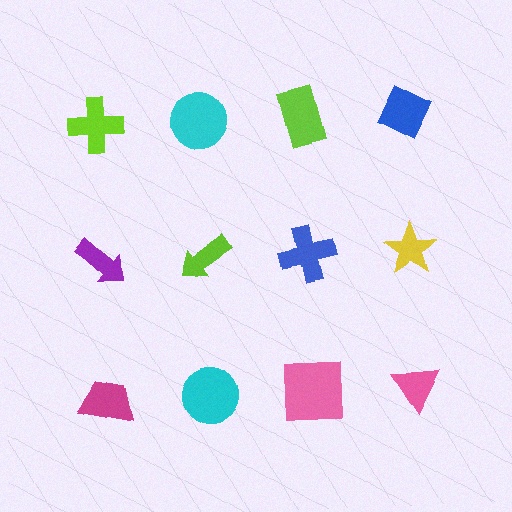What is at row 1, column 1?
A lime cross.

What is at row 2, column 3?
A blue cross.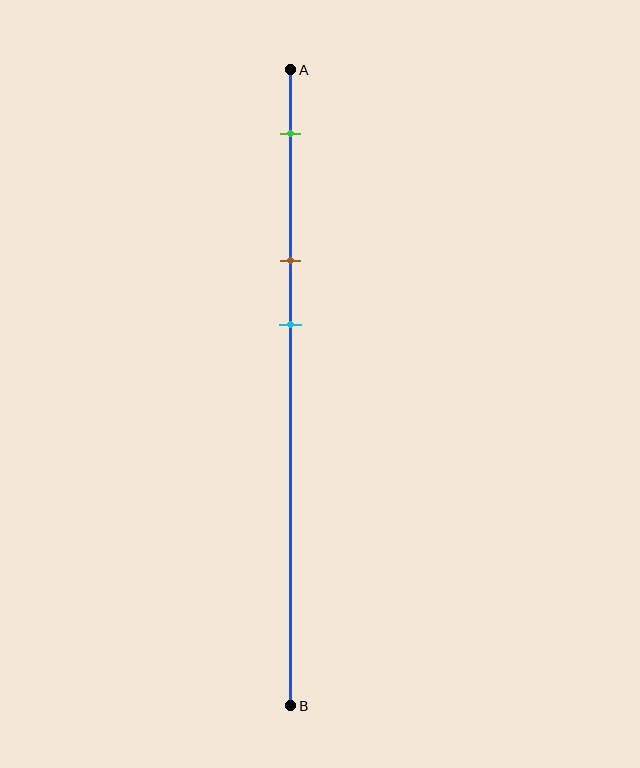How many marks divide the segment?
There are 3 marks dividing the segment.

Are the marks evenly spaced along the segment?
Yes, the marks are approximately evenly spaced.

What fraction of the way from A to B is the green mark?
The green mark is approximately 10% (0.1) of the way from A to B.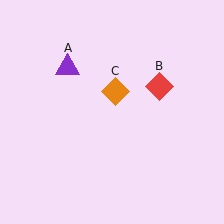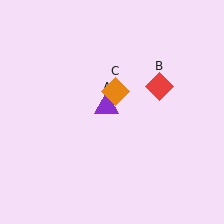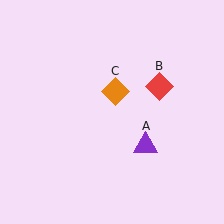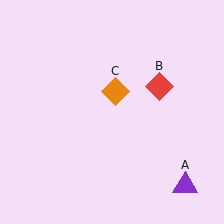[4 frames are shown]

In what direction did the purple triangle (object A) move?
The purple triangle (object A) moved down and to the right.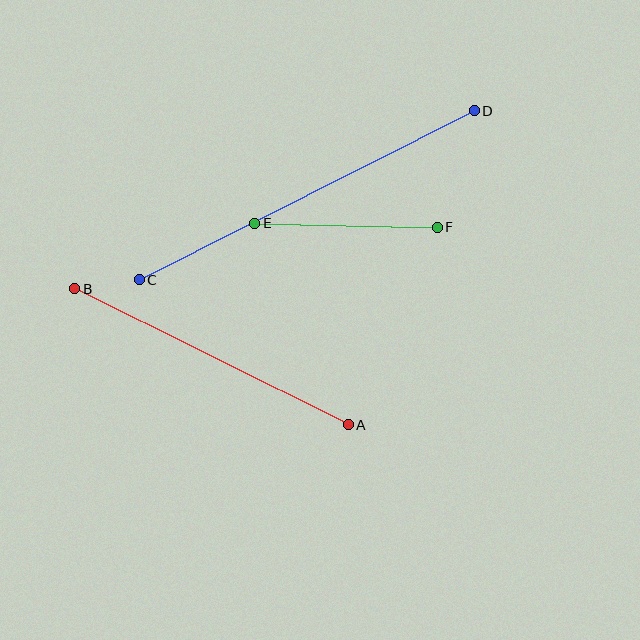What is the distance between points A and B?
The distance is approximately 305 pixels.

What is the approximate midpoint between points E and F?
The midpoint is at approximately (346, 225) pixels.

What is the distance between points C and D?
The distance is approximately 375 pixels.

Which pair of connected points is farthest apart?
Points C and D are farthest apart.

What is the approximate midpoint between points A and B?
The midpoint is at approximately (211, 357) pixels.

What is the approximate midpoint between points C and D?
The midpoint is at approximately (307, 195) pixels.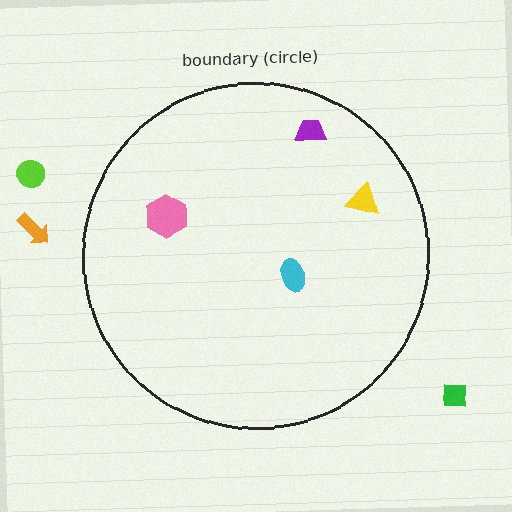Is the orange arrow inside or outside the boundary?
Outside.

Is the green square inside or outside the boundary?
Outside.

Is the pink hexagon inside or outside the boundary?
Inside.